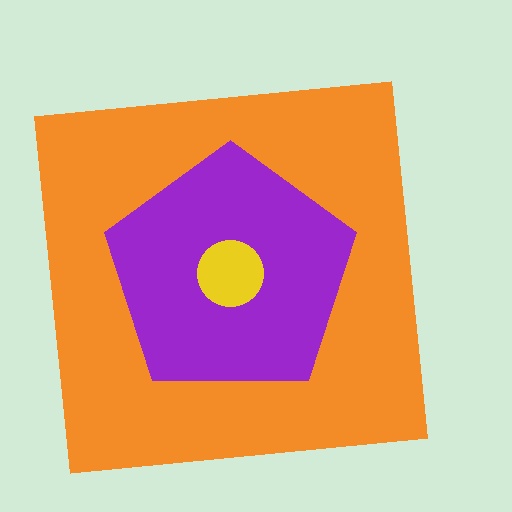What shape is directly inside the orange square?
The purple pentagon.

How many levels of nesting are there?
3.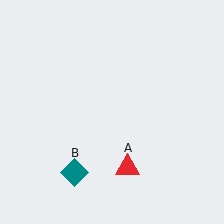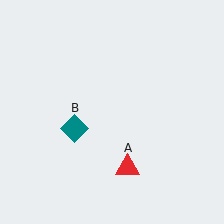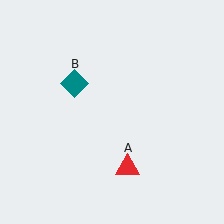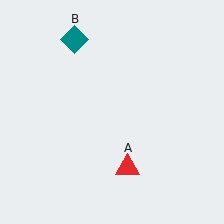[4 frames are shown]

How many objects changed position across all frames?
1 object changed position: teal diamond (object B).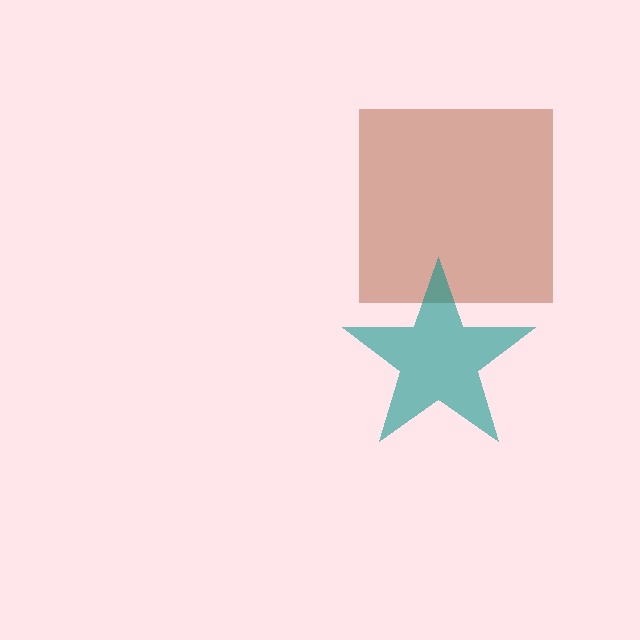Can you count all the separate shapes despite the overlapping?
Yes, there are 2 separate shapes.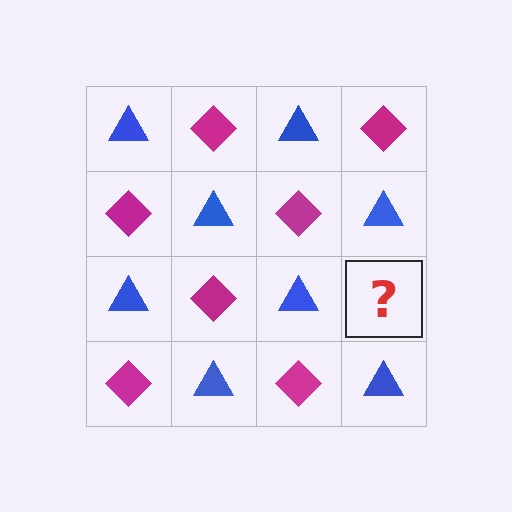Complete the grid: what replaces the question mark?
The question mark should be replaced with a magenta diamond.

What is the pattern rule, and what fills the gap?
The rule is that it alternates blue triangle and magenta diamond in a checkerboard pattern. The gap should be filled with a magenta diamond.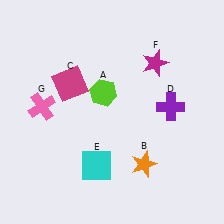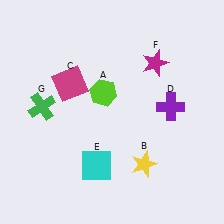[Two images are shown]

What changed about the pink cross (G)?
In Image 1, G is pink. In Image 2, it changed to green.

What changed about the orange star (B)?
In Image 1, B is orange. In Image 2, it changed to yellow.